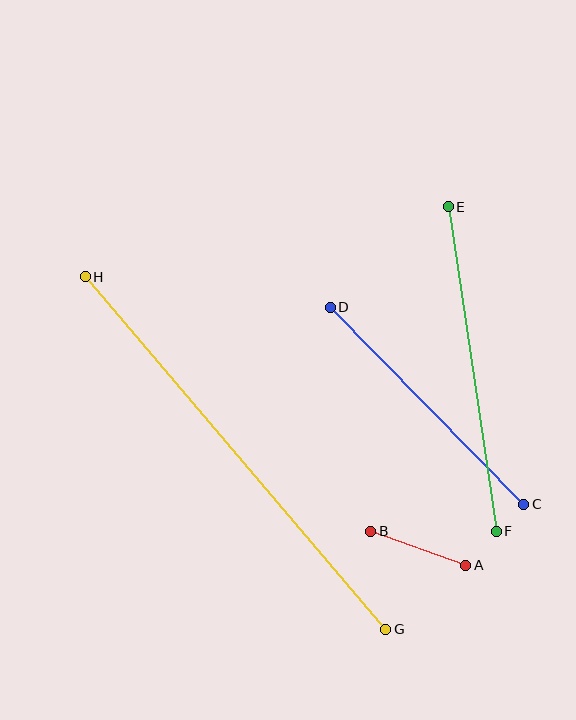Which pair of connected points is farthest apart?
Points G and H are farthest apart.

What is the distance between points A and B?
The distance is approximately 101 pixels.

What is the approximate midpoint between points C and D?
The midpoint is at approximately (427, 406) pixels.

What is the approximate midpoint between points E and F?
The midpoint is at approximately (472, 369) pixels.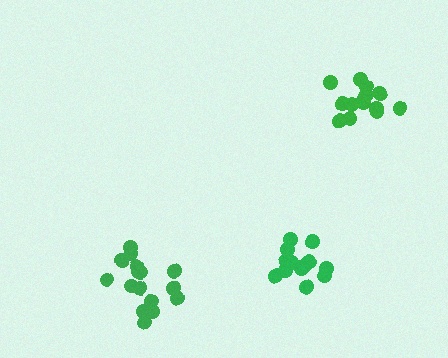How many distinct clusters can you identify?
There are 3 distinct clusters.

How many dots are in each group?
Group 1: 14 dots, Group 2: 13 dots, Group 3: 16 dots (43 total).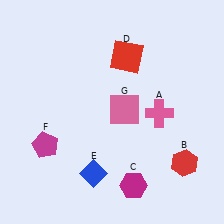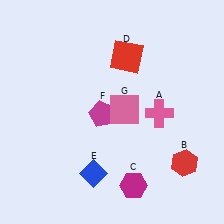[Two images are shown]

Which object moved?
The magenta pentagon (F) moved right.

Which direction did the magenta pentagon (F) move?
The magenta pentagon (F) moved right.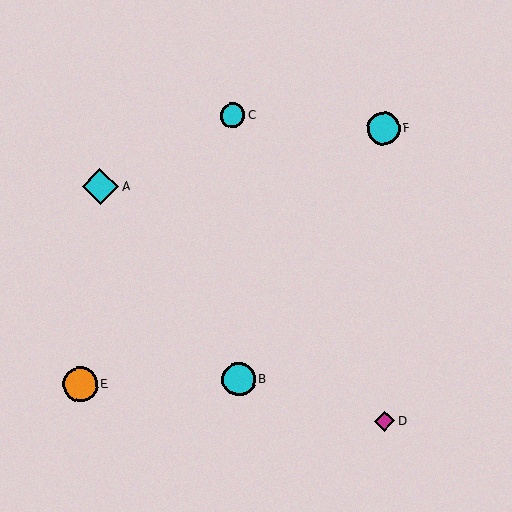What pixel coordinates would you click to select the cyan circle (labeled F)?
Click at (383, 128) to select the cyan circle F.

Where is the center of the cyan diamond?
The center of the cyan diamond is at (100, 187).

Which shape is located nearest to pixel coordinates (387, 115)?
The cyan circle (labeled F) at (383, 128) is nearest to that location.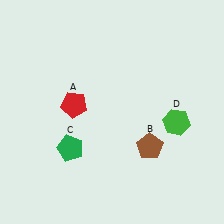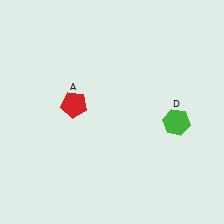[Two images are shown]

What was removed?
The green pentagon (C), the brown pentagon (B) were removed in Image 2.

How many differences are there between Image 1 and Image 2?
There are 2 differences between the two images.